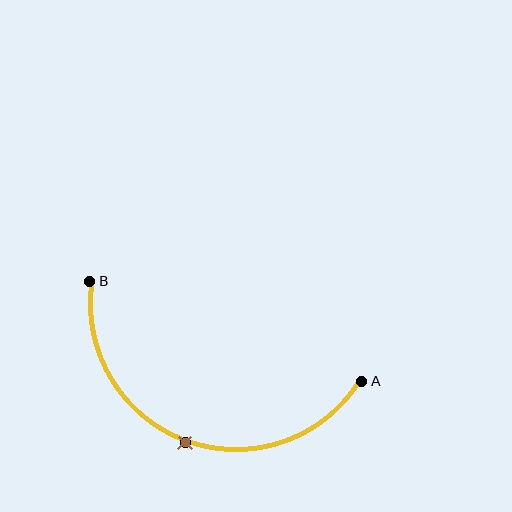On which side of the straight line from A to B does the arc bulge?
The arc bulges below the straight line connecting A and B.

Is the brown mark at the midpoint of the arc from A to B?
Yes. The brown mark lies on the arc at equal arc-length from both A and B — it is the arc midpoint.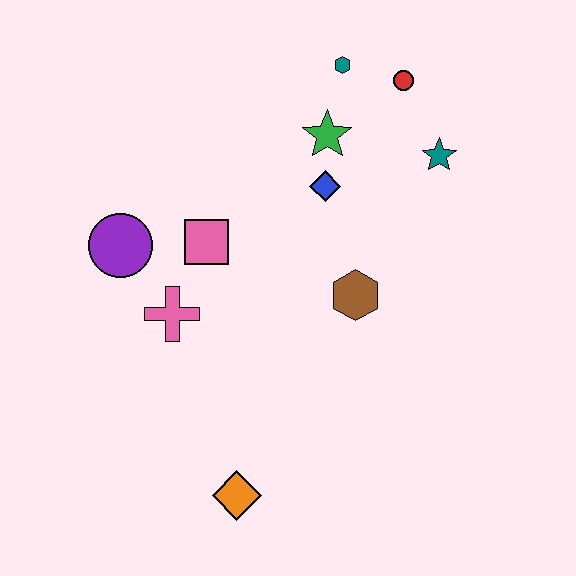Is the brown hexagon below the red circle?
Yes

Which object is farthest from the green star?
The orange diamond is farthest from the green star.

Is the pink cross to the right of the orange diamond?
No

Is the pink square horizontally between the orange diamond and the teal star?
No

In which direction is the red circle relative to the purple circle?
The red circle is to the right of the purple circle.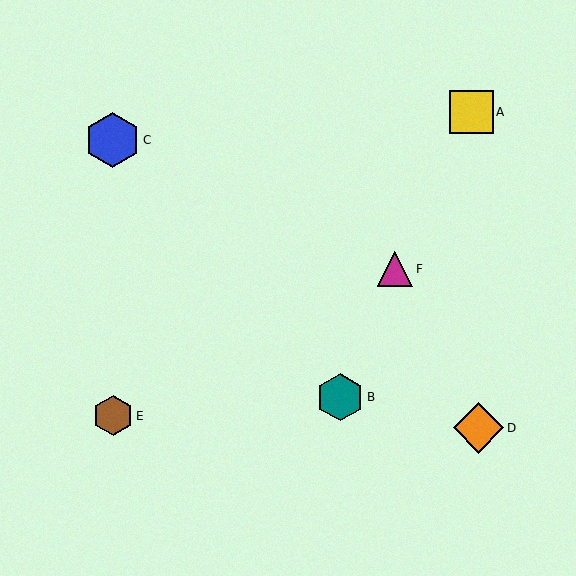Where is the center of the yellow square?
The center of the yellow square is at (472, 112).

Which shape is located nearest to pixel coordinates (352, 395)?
The teal hexagon (labeled B) at (340, 397) is nearest to that location.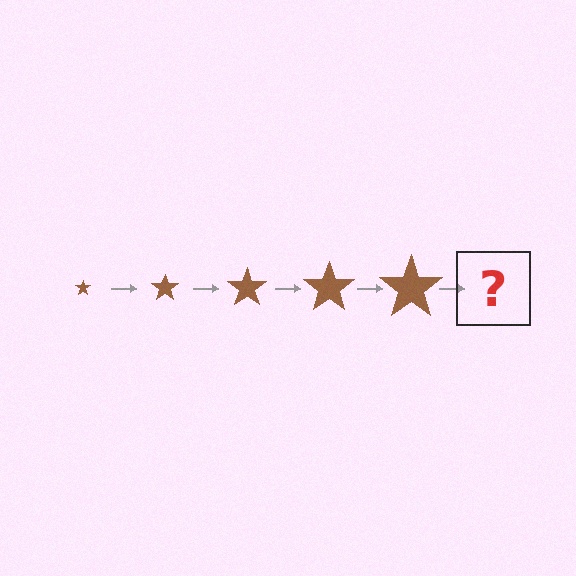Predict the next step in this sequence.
The next step is a brown star, larger than the previous one.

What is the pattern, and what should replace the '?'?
The pattern is that the star gets progressively larger each step. The '?' should be a brown star, larger than the previous one.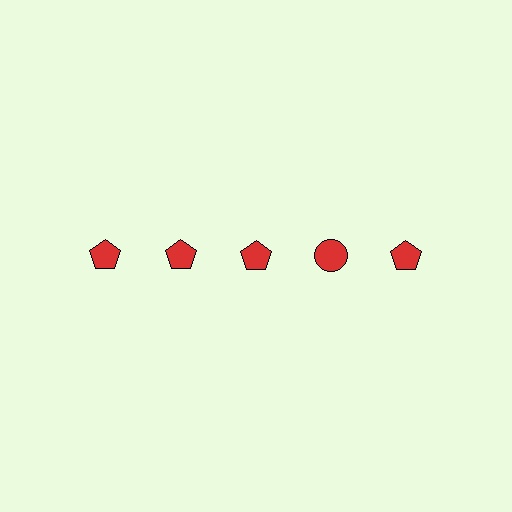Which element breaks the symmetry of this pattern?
The red circle in the top row, second from right column breaks the symmetry. All other shapes are red pentagons.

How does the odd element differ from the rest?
It has a different shape: circle instead of pentagon.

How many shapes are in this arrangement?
There are 5 shapes arranged in a grid pattern.